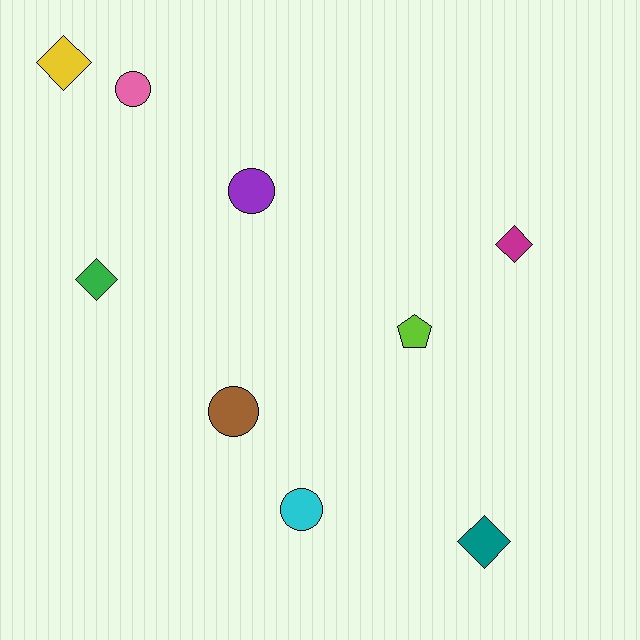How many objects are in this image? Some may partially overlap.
There are 9 objects.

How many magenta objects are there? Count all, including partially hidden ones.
There is 1 magenta object.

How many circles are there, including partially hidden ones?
There are 4 circles.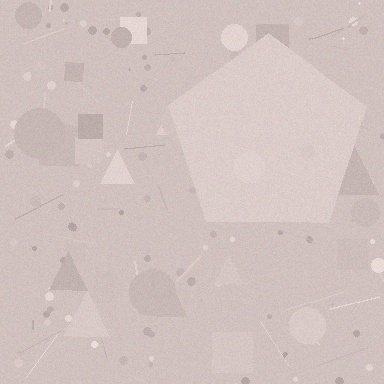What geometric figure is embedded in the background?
A pentagon is embedded in the background.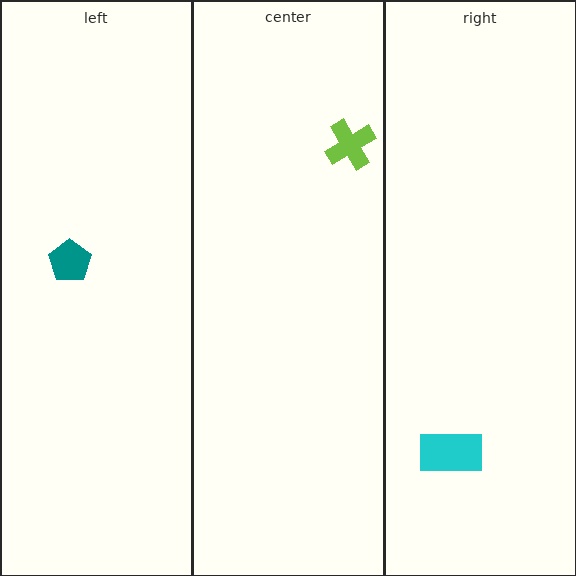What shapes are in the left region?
The teal pentagon.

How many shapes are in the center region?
1.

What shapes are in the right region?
The cyan rectangle.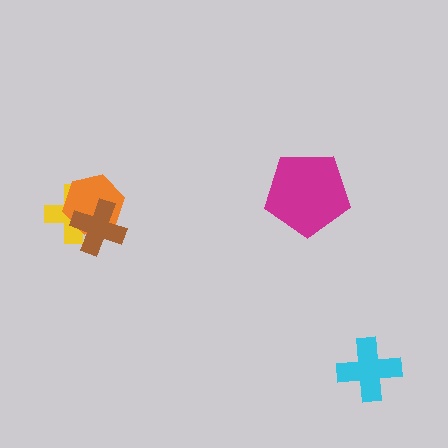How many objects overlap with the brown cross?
2 objects overlap with the brown cross.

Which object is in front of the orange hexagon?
The brown cross is in front of the orange hexagon.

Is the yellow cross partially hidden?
Yes, it is partially covered by another shape.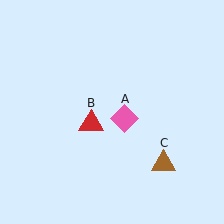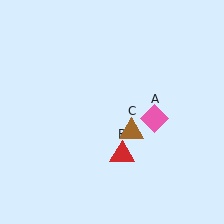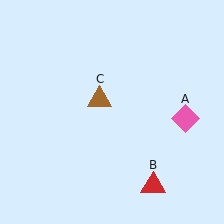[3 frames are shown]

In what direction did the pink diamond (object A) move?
The pink diamond (object A) moved right.